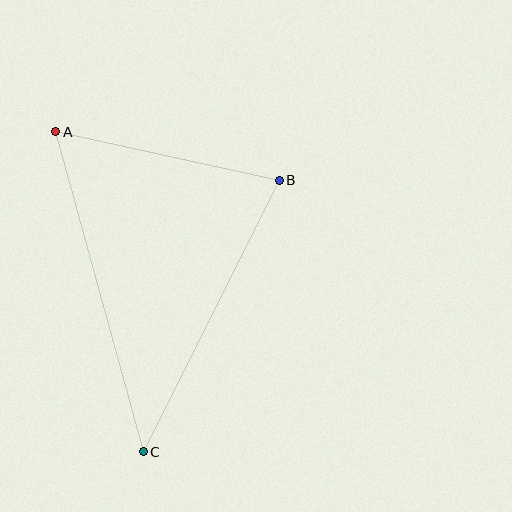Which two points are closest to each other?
Points A and B are closest to each other.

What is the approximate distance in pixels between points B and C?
The distance between B and C is approximately 304 pixels.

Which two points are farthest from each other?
Points A and C are farthest from each other.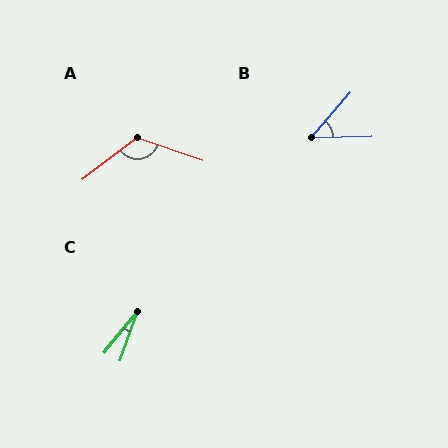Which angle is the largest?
A, at approximately 124 degrees.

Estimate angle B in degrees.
Approximately 47 degrees.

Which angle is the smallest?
C, at approximately 19 degrees.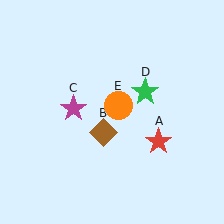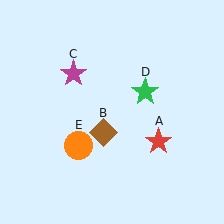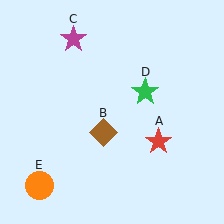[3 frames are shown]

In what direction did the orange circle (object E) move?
The orange circle (object E) moved down and to the left.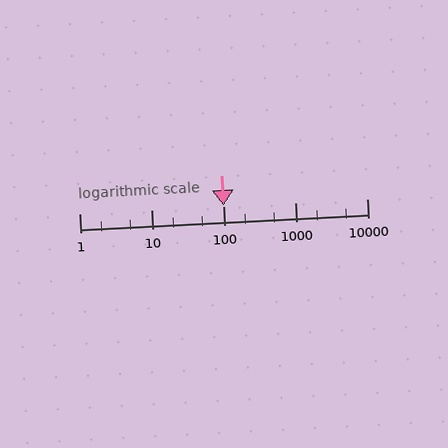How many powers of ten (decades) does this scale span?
The scale spans 4 decades, from 1 to 10000.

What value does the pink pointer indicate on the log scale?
The pointer indicates approximately 100.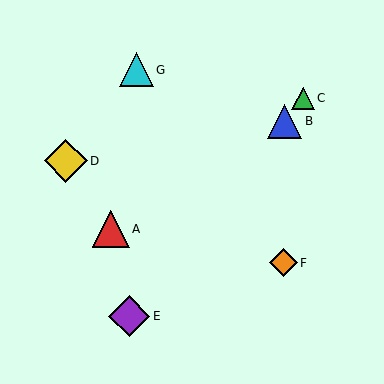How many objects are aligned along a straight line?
3 objects (B, C, E) are aligned along a straight line.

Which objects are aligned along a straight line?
Objects B, C, E are aligned along a straight line.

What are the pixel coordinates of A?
Object A is at (111, 229).